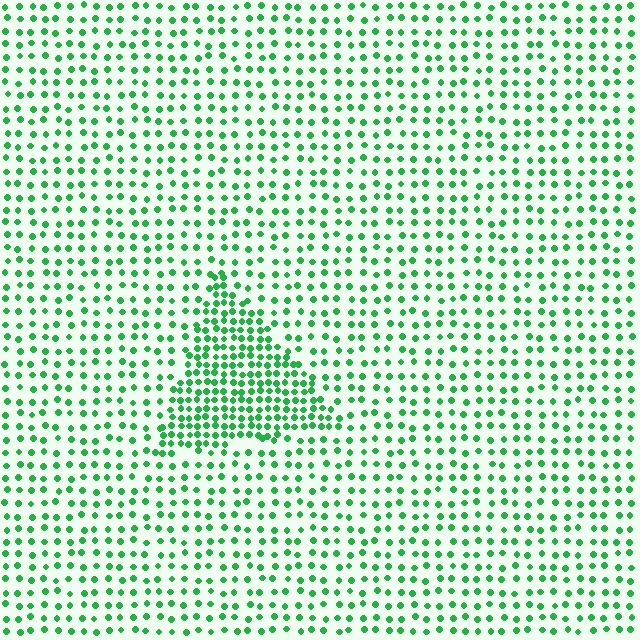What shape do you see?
I see a triangle.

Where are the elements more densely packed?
The elements are more densely packed inside the triangle boundary.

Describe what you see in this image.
The image contains small green elements arranged at two different densities. A triangle-shaped region is visible where the elements are more densely packed than the surrounding area.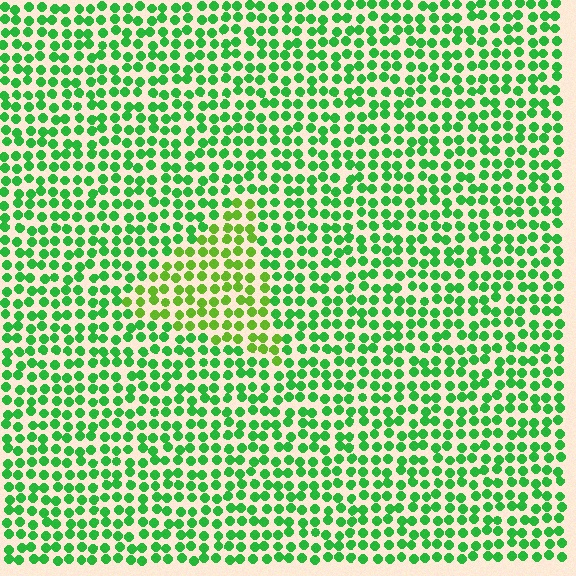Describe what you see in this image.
The image is filled with small green elements in a uniform arrangement. A triangle-shaped region is visible where the elements are tinted to a slightly different hue, forming a subtle color boundary.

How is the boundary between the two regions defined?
The boundary is defined purely by a slight shift in hue (about 32 degrees). Spacing, size, and orientation are identical on both sides.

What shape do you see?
I see a triangle.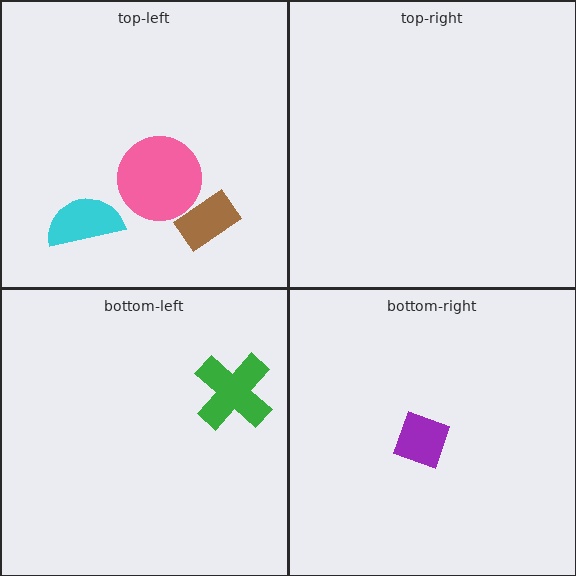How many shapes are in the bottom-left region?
1.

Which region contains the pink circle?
The top-left region.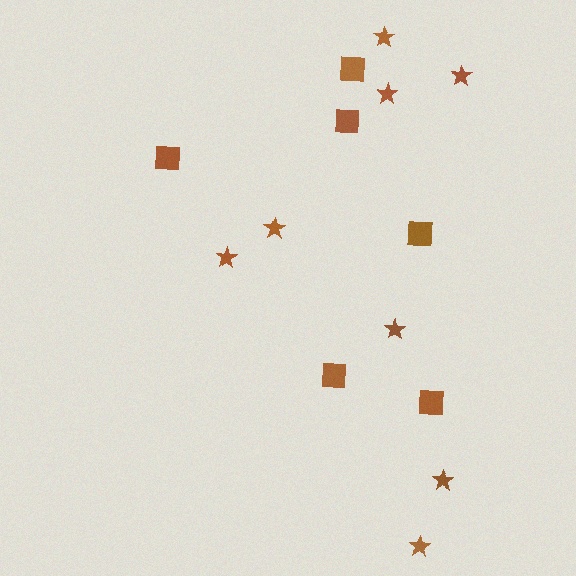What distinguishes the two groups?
There are 2 groups: one group of squares (6) and one group of stars (8).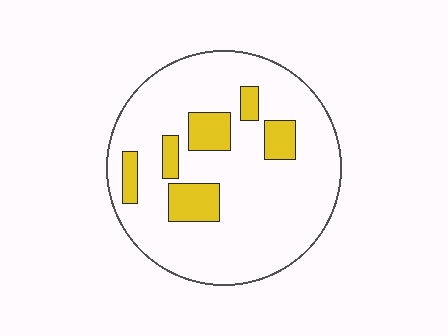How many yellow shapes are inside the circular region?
6.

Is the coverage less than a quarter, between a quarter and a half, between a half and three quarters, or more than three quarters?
Less than a quarter.